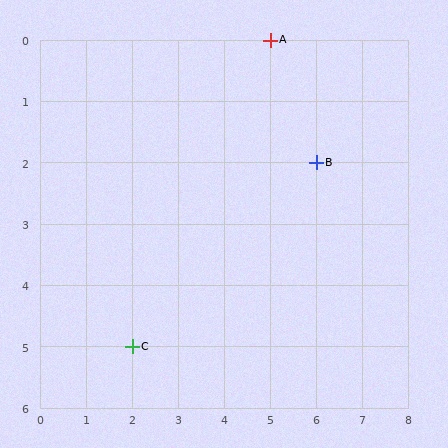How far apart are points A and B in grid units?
Points A and B are 1 column and 2 rows apart (about 2.2 grid units diagonally).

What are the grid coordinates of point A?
Point A is at grid coordinates (5, 0).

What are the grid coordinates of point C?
Point C is at grid coordinates (2, 5).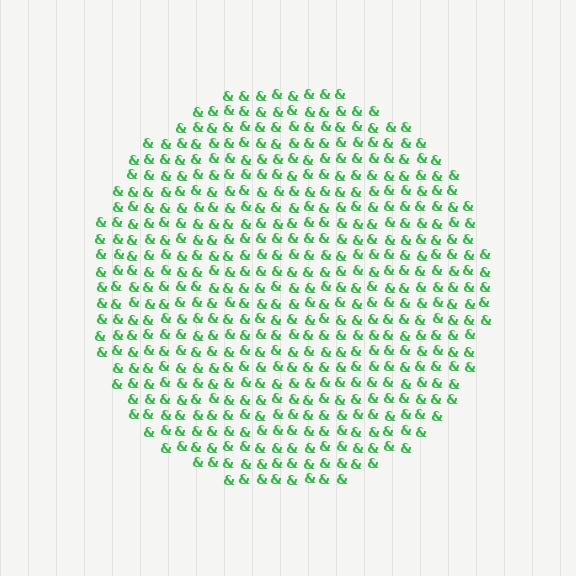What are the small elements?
The small elements are ampersands.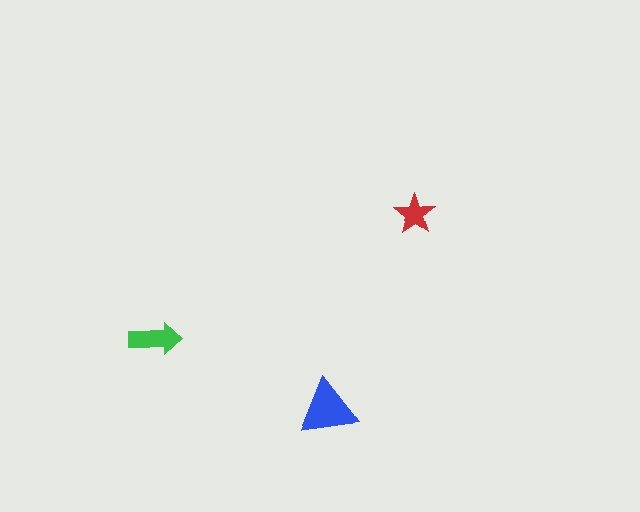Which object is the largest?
The blue triangle.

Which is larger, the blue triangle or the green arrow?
The blue triangle.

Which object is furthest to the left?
The green arrow is leftmost.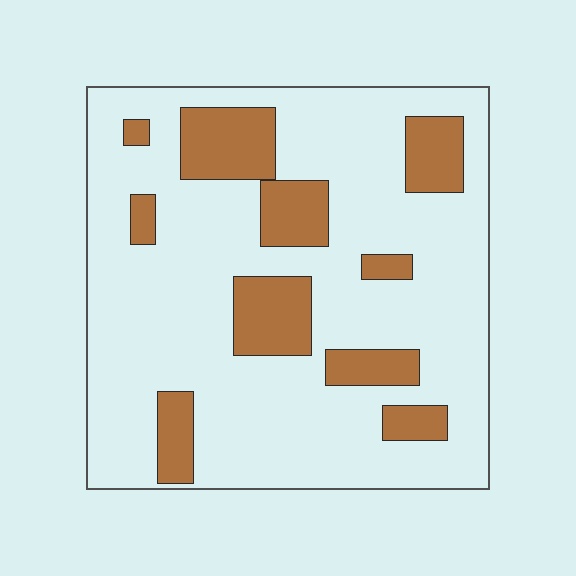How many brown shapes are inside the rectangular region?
10.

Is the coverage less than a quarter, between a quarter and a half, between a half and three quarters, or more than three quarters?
Less than a quarter.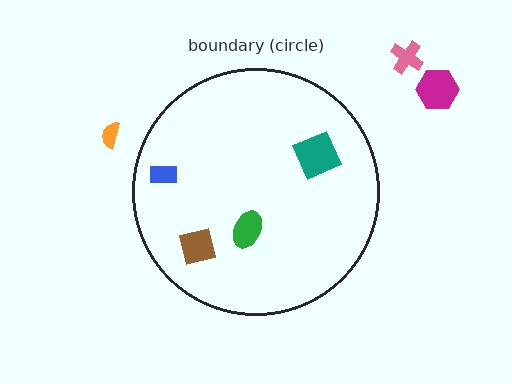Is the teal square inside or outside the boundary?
Inside.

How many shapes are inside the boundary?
4 inside, 3 outside.